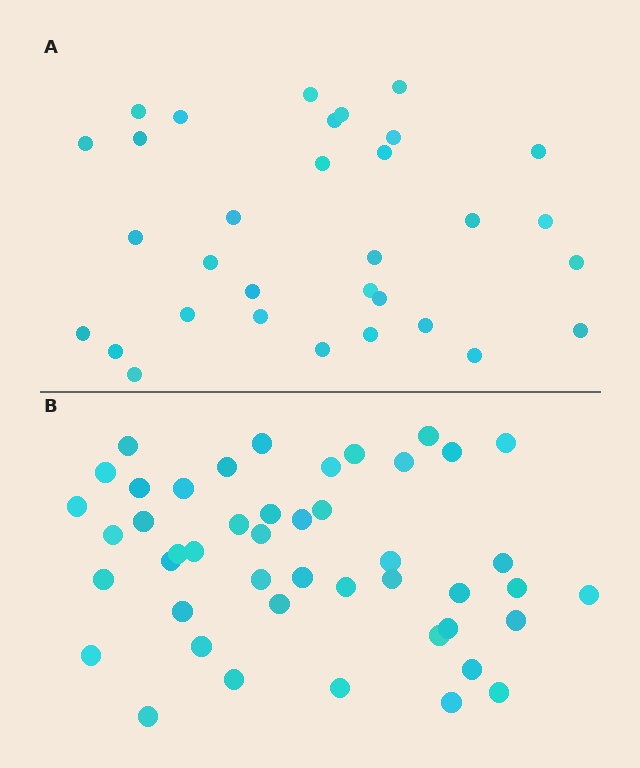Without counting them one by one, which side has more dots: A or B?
Region B (the bottom region) has more dots.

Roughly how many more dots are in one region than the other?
Region B has approximately 15 more dots than region A.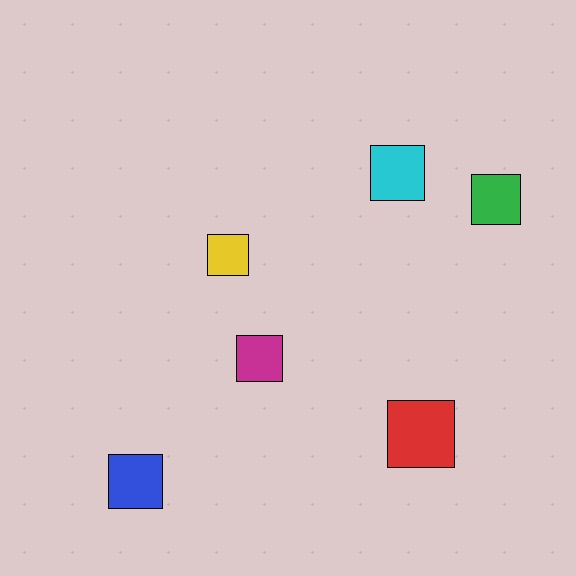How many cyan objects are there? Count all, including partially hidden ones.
There is 1 cyan object.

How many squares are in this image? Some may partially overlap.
There are 6 squares.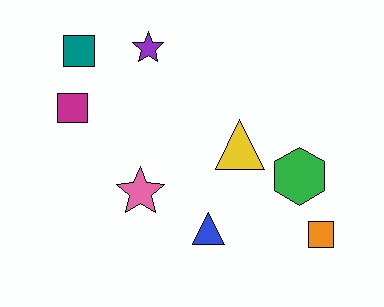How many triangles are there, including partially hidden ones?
There are 2 triangles.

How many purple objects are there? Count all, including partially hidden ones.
There is 1 purple object.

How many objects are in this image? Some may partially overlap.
There are 8 objects.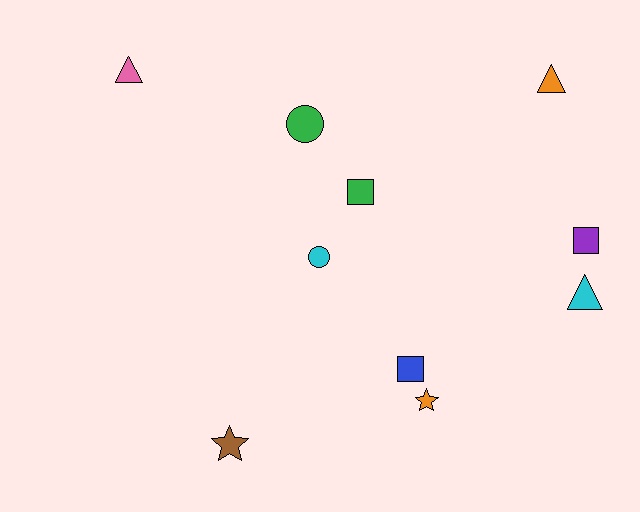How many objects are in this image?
There are 10 objects.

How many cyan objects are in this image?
There are 2 cyan objects.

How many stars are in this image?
There are 2 stars.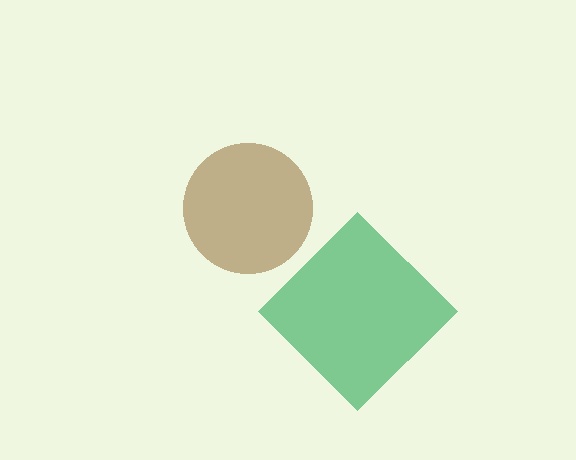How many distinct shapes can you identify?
There are 2 distinct shapes: a brown circle, a green diamond.